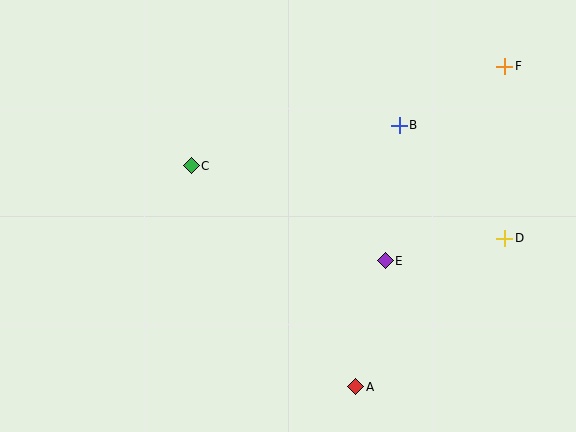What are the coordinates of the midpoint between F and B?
The midpoint between F and B is at (452, 96).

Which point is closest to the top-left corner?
Point C is closest to the top-left corner.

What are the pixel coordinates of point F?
Point F is at (504, 66).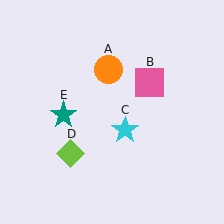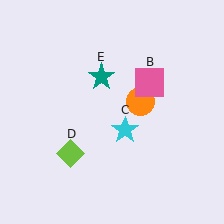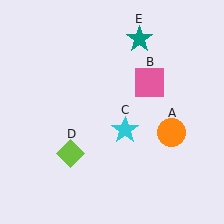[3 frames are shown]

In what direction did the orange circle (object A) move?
The orange circle (object A) moved down and to the right.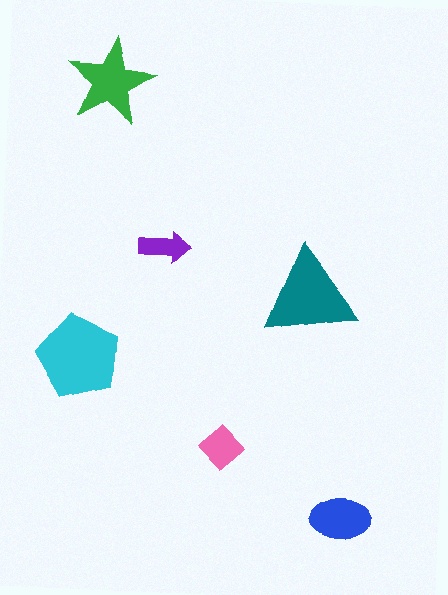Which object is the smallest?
The purple arrow.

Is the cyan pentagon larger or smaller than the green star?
Larger.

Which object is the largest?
The cyan pentagon.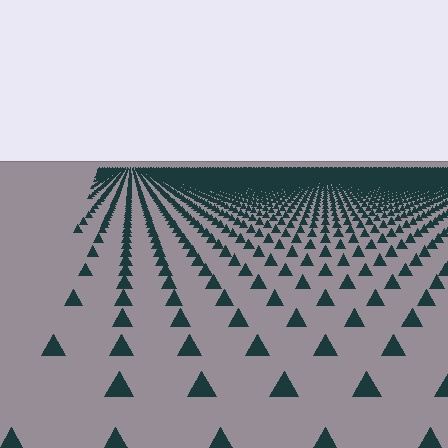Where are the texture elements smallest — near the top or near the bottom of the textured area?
Near the top.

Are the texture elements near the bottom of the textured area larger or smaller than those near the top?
Larger. Near the bottom, elements are closer to the viewer and appear at a bigger on-screen size.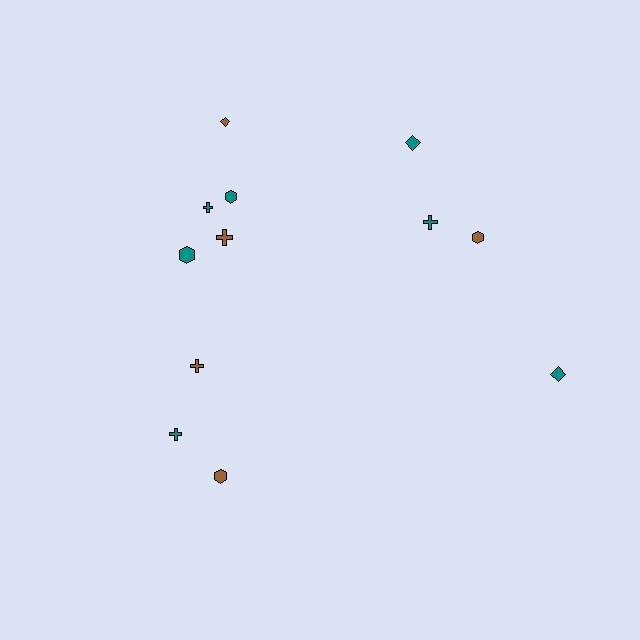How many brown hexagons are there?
There are 2 brown hexagons.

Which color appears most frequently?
Teal, with 7 objects.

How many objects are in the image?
There are 12 objects.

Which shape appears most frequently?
Cross, with 5 objects.